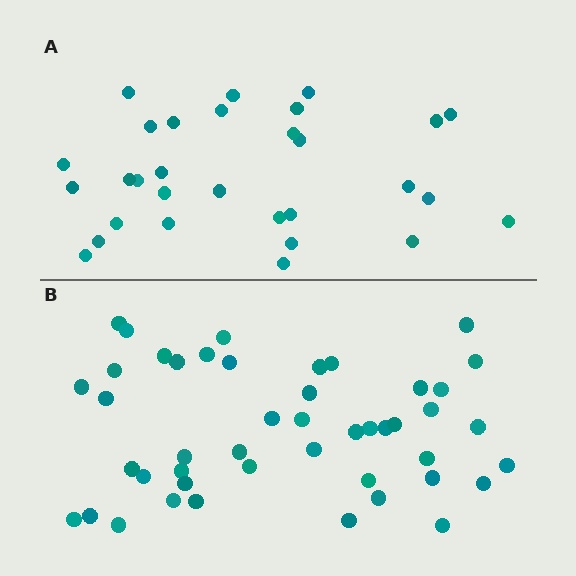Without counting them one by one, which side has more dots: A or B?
Region B (the bottom region) has more dots.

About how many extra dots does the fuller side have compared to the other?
Region B has approximately 15 more dots than region A.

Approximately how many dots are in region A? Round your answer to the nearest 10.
About 30 dots.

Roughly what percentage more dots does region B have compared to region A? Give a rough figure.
About 55% more.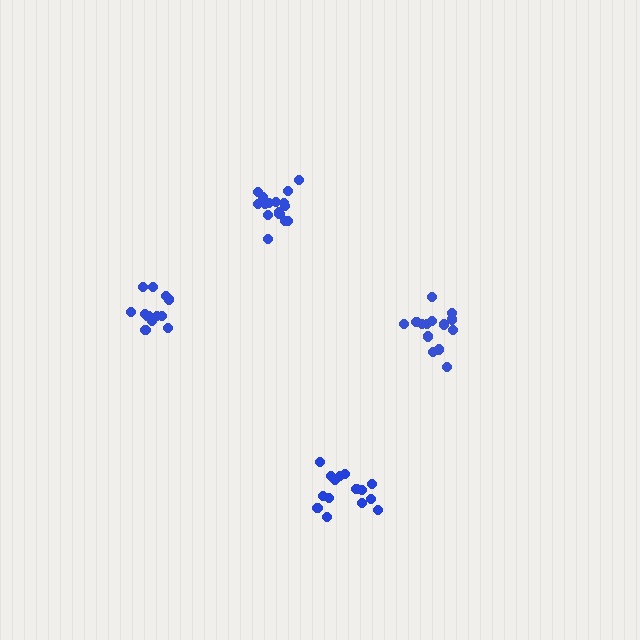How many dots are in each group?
Group 1: 14 dots, Group 2: 16 dots, Group 3: 16 dots, Group 4: 13 dots (59 total).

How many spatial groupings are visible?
There are 4 spatial groupings.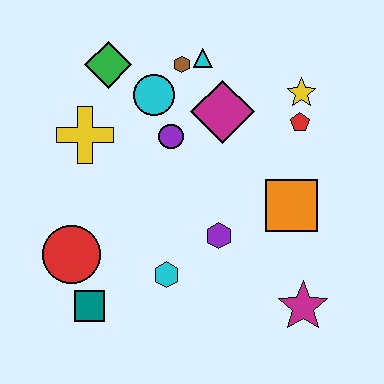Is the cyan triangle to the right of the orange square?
No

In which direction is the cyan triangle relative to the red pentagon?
The cyan triangle is to the left of the red pentagon.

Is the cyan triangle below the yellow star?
No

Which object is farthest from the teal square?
The yellow star is farthest from the teal square.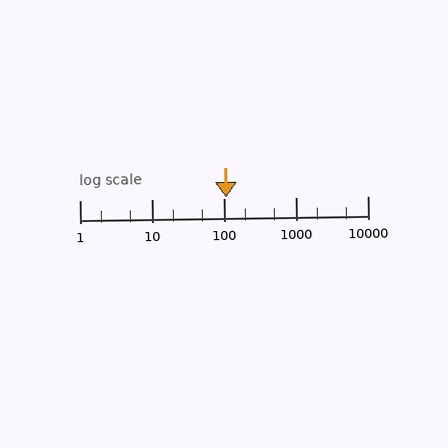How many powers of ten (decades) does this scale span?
The scale spans 4 decades, from 1 to 10000.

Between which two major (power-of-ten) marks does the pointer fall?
The pointer is between 100 and 1000.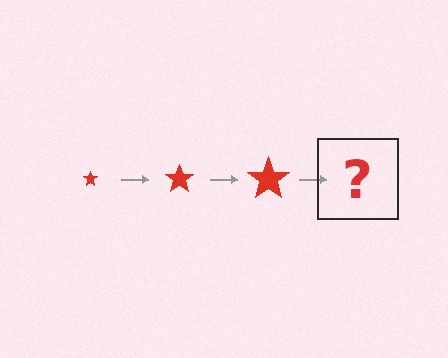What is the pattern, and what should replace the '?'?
The pattern is that the star gets progressively larger each step. The '?' should be a red star, larger than the previous one.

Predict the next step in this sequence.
The next step is a red star, larger than the previous one.